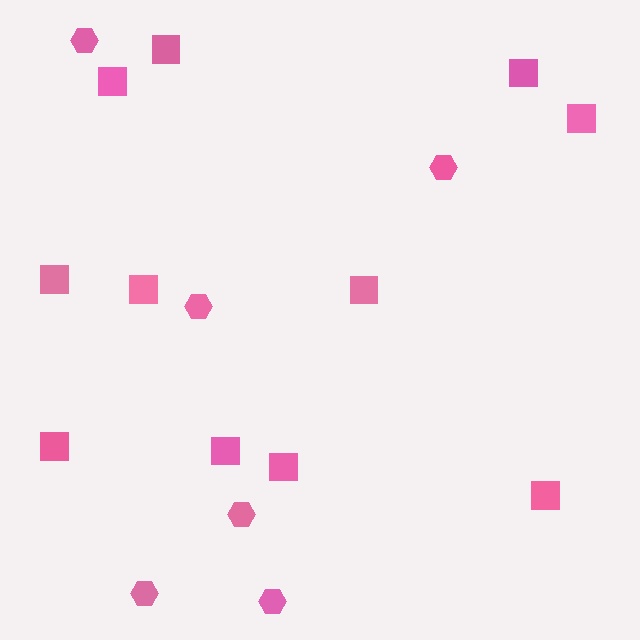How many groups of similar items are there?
There are 2 groups: one group of squares (11) and one group of hexagons (6).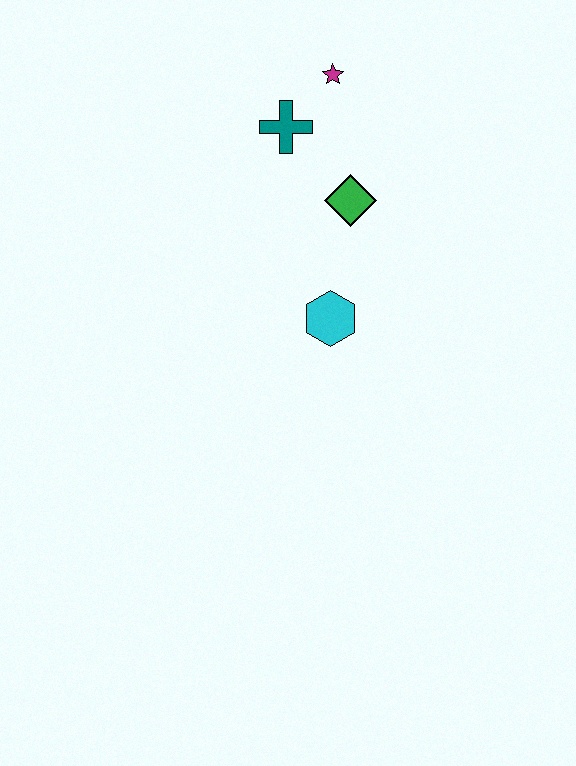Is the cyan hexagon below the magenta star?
Yes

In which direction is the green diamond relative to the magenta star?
The green diamond is below the magenta star.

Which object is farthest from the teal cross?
The cyan hexagon is farthest from the teal cross.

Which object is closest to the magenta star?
The teal cross is closest to the magenta star.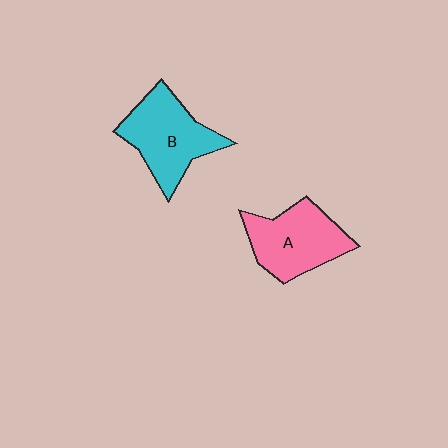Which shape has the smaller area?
Shape A (pink).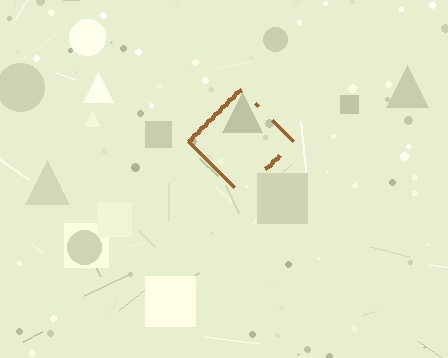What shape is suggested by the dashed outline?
The dashed outline suggests a diamond.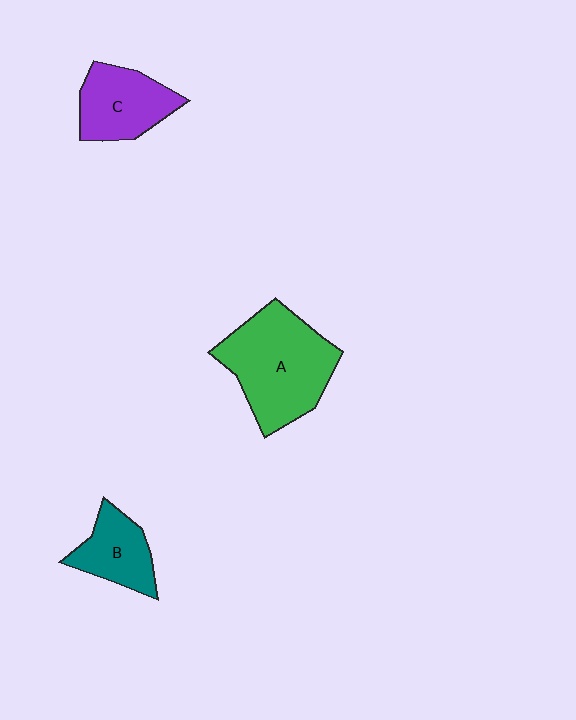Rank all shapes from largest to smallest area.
From largest to smallest: A (green), C (purple), B (teal).